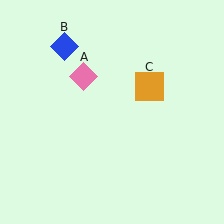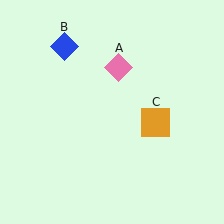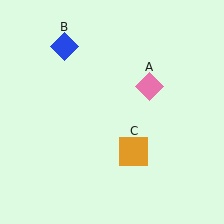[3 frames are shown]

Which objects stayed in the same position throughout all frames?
Blue diamond (object B) remained stationary.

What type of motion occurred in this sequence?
The pink diamond (object A), orange square (object C) rotated clockwise around the center of the scene.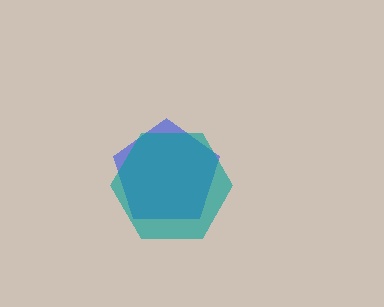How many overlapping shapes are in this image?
There are 2 overlapping shapes in the image.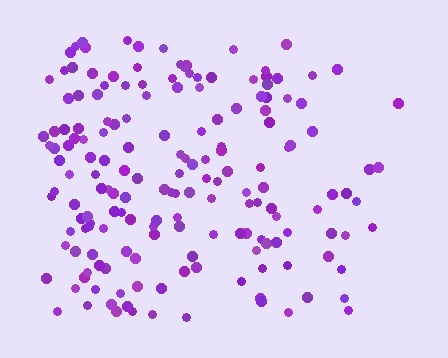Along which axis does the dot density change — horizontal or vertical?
Horizontal.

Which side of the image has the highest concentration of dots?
The left.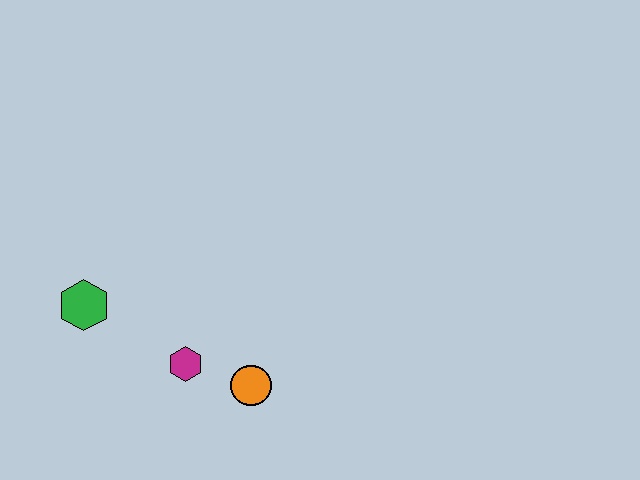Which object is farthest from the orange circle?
The green hexagon is farthest from the orange circle.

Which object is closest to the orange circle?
The magenta hexagon is closest to the orange circle.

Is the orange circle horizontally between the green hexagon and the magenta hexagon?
No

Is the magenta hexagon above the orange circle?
Yes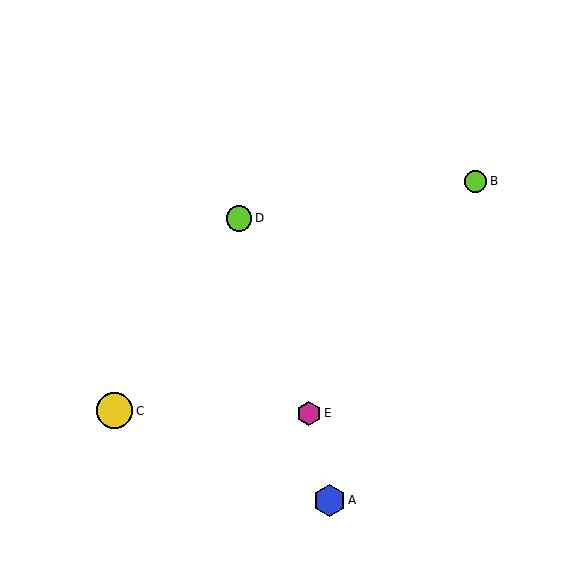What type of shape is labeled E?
Shape E is a magenta hexagon.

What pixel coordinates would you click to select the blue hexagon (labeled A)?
Click at (329, 500) to select the blue hexagon A.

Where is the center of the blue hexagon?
The center of the blue hexagon is at (329, 500).